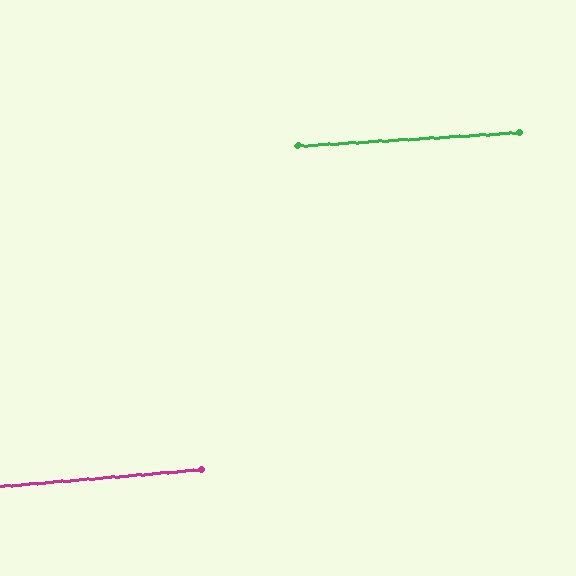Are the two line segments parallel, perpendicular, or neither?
Parallel — their directions differ by only 1.3°.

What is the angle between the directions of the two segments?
Approximately 1 degree.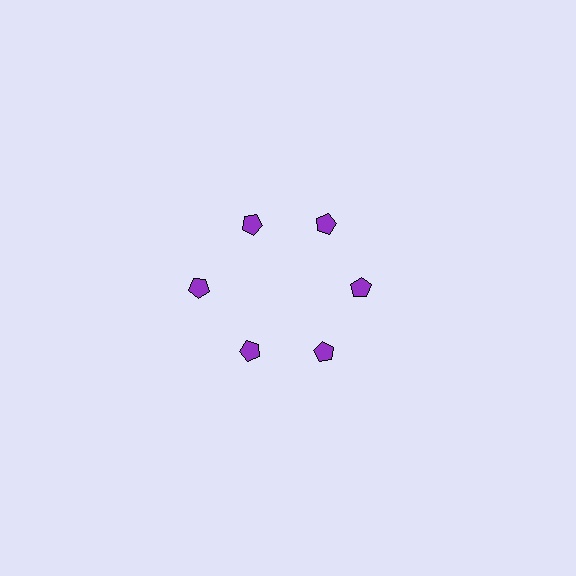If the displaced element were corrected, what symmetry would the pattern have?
It would have 6-fold rotational symmetry — the pattern would map onto itself every 60 degrees.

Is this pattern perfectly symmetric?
No. The 6 purple pentagons are arranged in a ring, but one element near the 9 o'clock position is pushed outward from the center, breaking the 6-fold rotational symmetry.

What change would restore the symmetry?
The symmetry would be restored by moving it inward, back onto the ring so that all 6 pentagons sit at equal angles and equal distance from the center.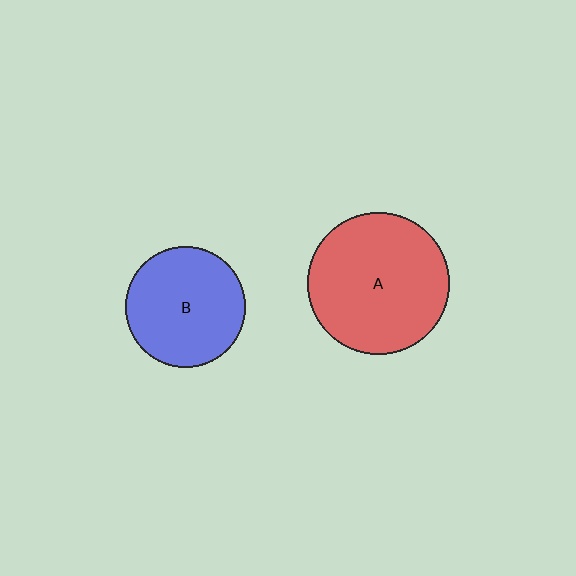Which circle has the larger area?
Circle A (red).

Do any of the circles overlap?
No, none of the circles overlap.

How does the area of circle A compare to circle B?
Approximately 1.4 times.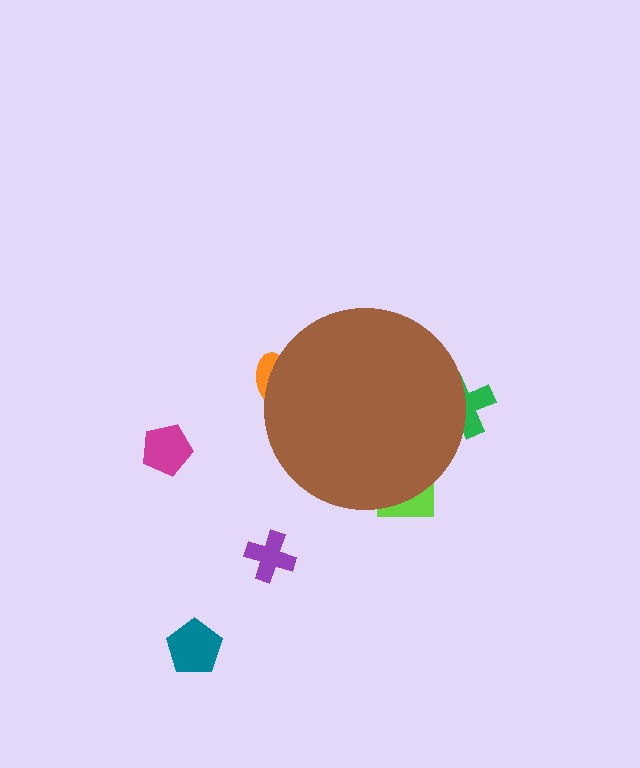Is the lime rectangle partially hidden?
Yes, the lime rectangle is partially hidden behind the brown circle.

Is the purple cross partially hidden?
No, the purple cross is fully visible.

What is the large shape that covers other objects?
A brown circle.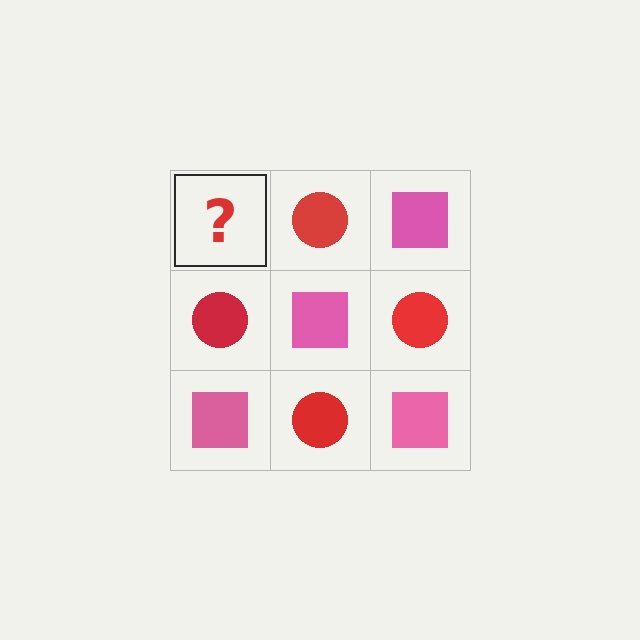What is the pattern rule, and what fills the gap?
The rule is that it alternates pink square and red circle in a checkerboard pattern. The gap should be filled with a pink square.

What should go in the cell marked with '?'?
The missing cell should contain a pink square.